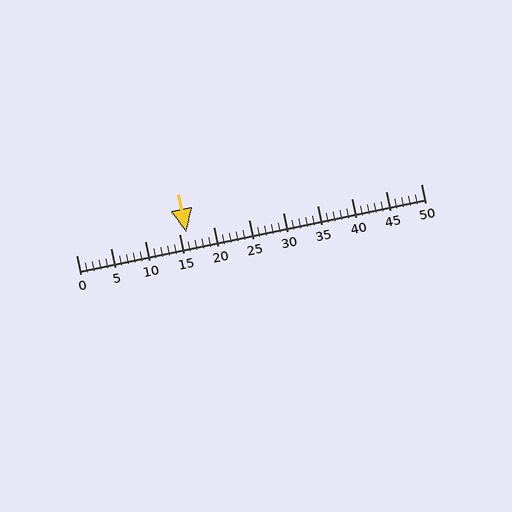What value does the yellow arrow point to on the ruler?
The yellow arrow points to approximately 16.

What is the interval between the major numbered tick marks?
The major tick marks are spaced 5 units apart.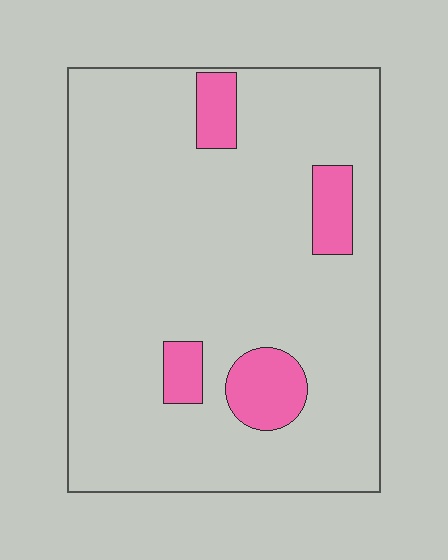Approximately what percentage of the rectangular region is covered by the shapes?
Approximately 10%.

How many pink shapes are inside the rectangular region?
4.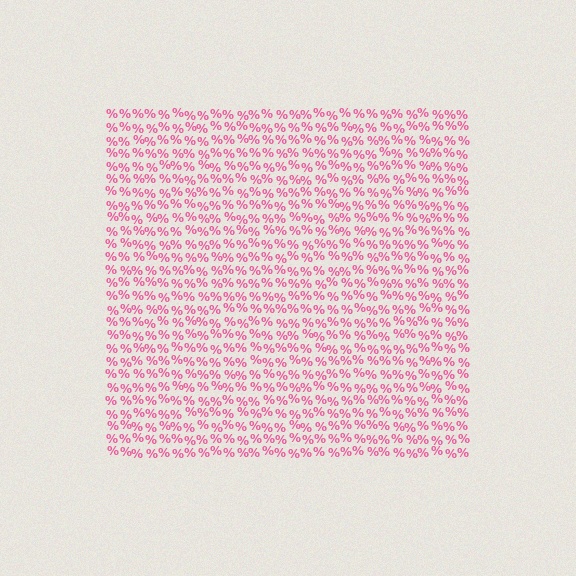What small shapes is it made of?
It is made of small percent signs.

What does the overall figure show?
The overall figure shows a square.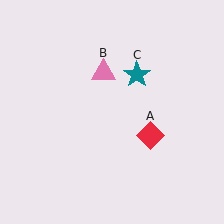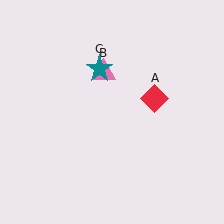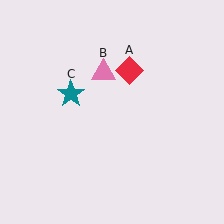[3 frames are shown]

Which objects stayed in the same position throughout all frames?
Pink triangle (object B) remained stationary.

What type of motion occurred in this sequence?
The red diamond (object A), teal star (object C) rotated counterclockwise around the center of the scene.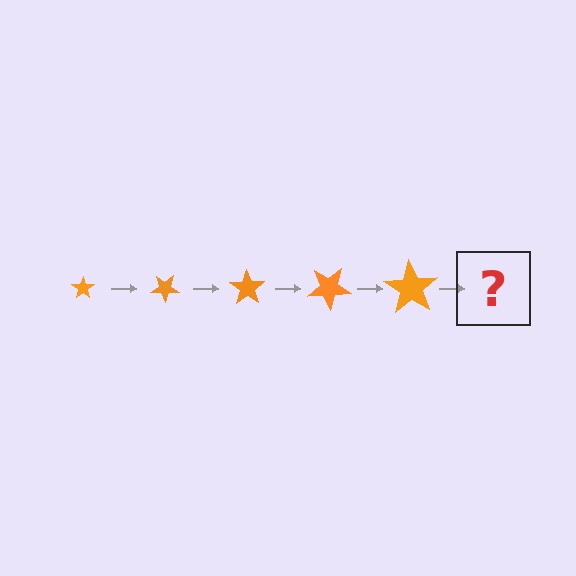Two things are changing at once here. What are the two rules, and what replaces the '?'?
The two rules are that the star grows larger each step and it rotates 35 degrees each step. The '?' should be a star, larger than the previous one and rotated 175 degrees from the start.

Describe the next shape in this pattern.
It should be a star, larger than the previous one and rotated 175 degrees from the start.